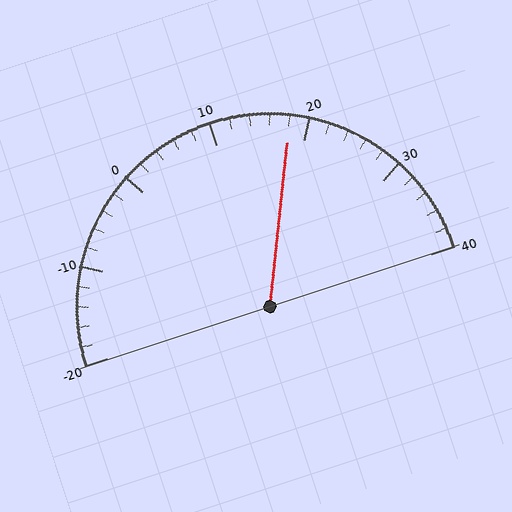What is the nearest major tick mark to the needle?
The nearest major tick mark is 20.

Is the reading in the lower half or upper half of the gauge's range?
The reading is in the upper half of the range (-20 to 40).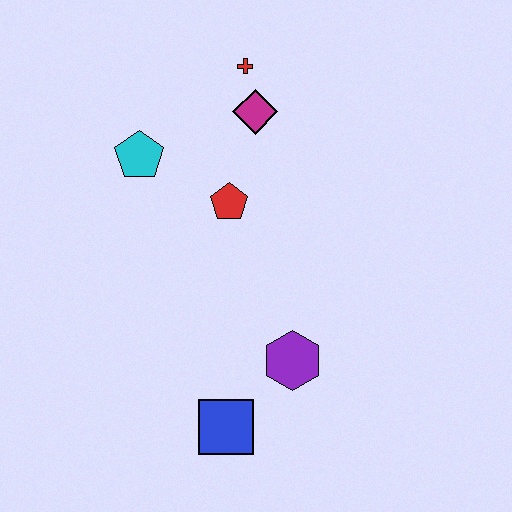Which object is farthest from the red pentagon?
The blue square is farthest from the red pentagon.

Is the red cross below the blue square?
No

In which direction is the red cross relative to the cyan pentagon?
The red cross is to the right of the cyan pentagon.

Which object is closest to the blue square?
The purple hexagon is closest to the blue square.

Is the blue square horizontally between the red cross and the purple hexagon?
No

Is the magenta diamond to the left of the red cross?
No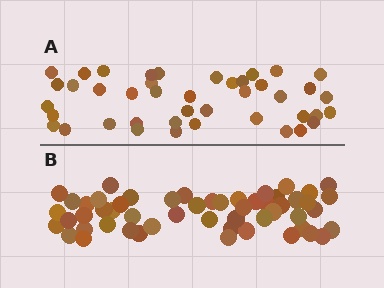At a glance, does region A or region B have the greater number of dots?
Region B (the bottom region) has more dots.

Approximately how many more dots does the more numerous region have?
Region B has roughly 12 or so more dots than region A.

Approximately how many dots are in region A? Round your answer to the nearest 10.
About 40 dots. (The exact count is 42, which rounds to 40.)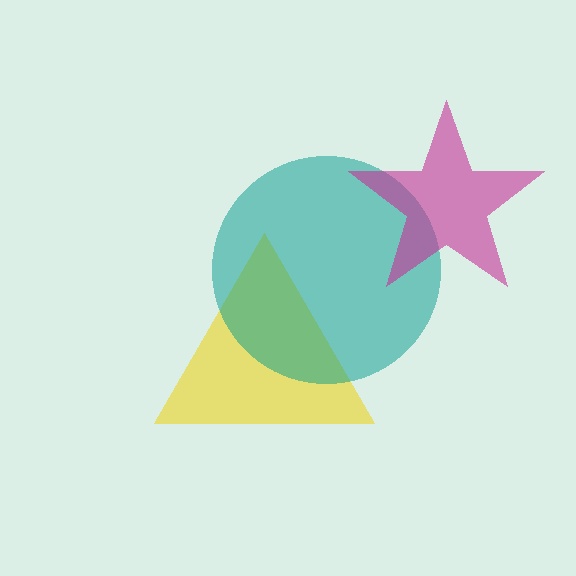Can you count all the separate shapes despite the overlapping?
Yes, there are 3 separate shapes.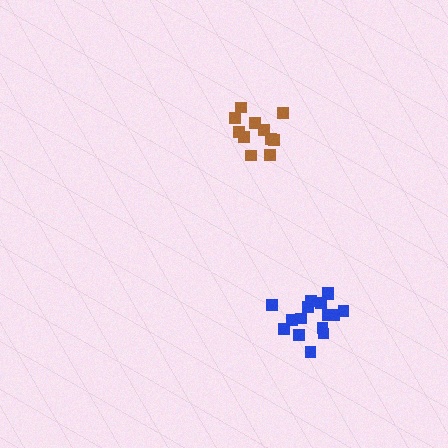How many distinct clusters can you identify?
There are 2 distinct clusters.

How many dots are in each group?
Group 1: 11 dots, Group 2: 16 dots (27 total).